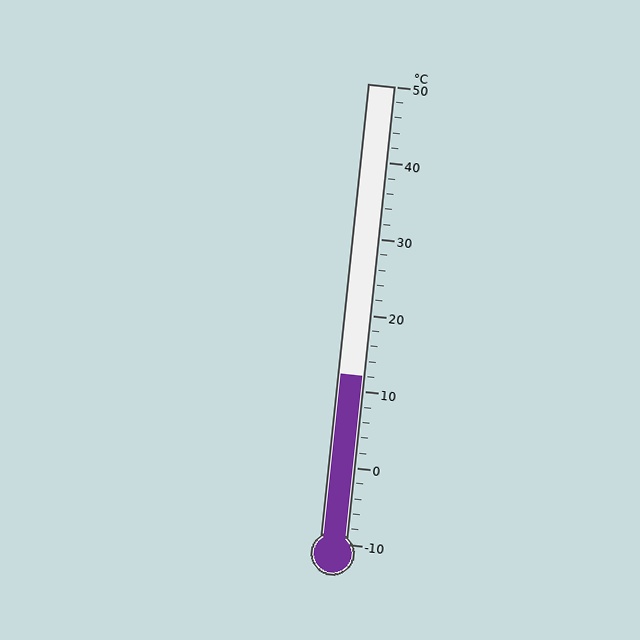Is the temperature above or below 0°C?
The temperature is above 0°C.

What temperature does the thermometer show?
The thermometer shows approximately 12°C.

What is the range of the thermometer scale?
The thermometer scale ranges from -10°C to 50°C.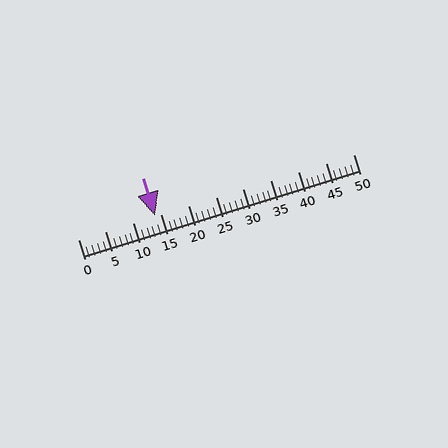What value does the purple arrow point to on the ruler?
The purple arrow points to approximately 14.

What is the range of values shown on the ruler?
The ruler shows values from 0 to 50.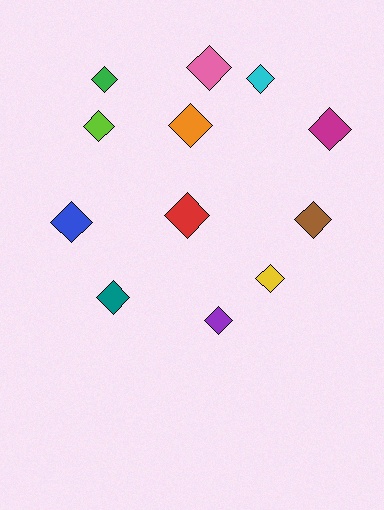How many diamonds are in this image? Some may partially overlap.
There are 12 diamonds.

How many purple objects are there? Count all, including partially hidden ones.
There is 1 purple object.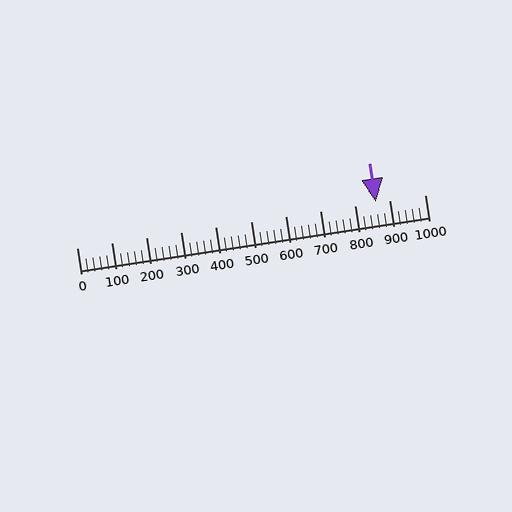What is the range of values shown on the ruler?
The ruler shows values from 0 to 1000.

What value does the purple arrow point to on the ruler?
The purple arrow points to approximately 860.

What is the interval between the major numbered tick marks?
The major tick marks are spaced 100 units apart.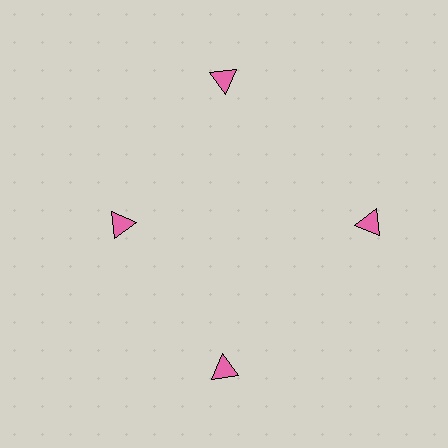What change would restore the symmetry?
The symmetry would be restored by moving it outward, back onto the ring so that all 4 triangles sit at equal angles and equal distance from the center.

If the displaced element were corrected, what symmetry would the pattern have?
It would have 4-fold rotational symmetry — the pattern would map onto itself every 90 degrees.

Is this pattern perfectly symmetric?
No. The 4 pink triangles are arranged in a ring, but one element near the 9 o'clock position is pulled inward toward the center, breaking the 4-fold rotational symmetry.